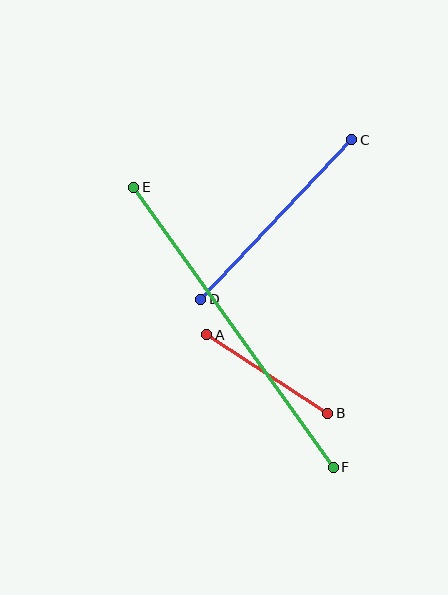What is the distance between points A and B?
The distance is approximately 144 pixels.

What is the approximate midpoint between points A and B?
The midpoint is at approximately (267, 374) pixels.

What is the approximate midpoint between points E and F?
The midpoint is at approximately (233, 327) pixels.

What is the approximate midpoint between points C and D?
The midpoint is at approximately (276, 220) pixels.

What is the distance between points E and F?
The distance is approximately 344 pixels.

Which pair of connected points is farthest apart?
Points E and F are farthest apart.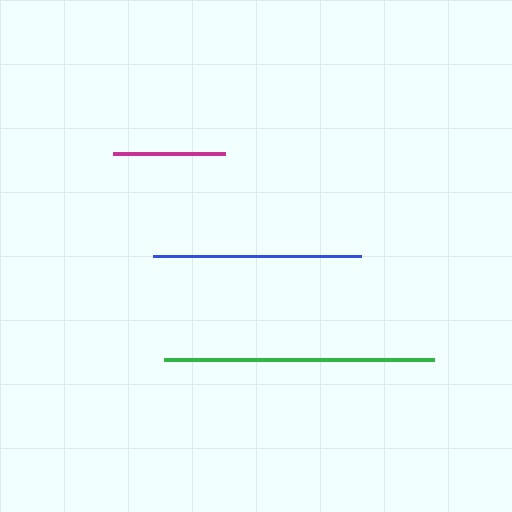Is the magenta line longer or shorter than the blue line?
The blue line is longer than the magenta line.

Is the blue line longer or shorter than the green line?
The green line is longer than the blue line.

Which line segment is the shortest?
The magenta line is the shortest at approximately 113 pixels.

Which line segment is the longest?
The green line is the longest at approximately 270 pixels.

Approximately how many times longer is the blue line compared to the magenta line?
The blue line is approximately 1.9 times the length of the magenta line.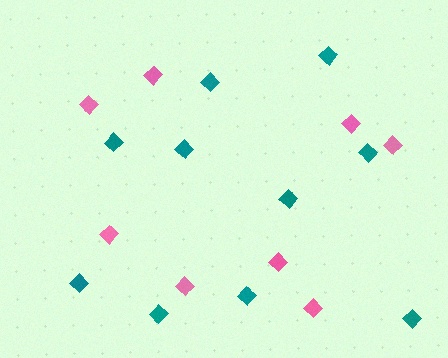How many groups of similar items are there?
There are 2 groups: one group of teal diamonds (10) and one group of pink diamonds (8).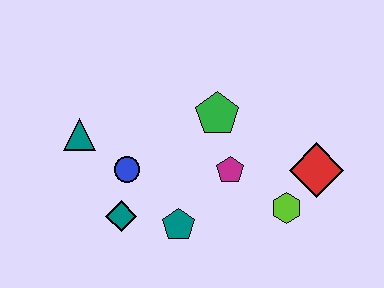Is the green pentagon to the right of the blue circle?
Yes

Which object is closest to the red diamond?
The lime hexagon is closest to the red diamond.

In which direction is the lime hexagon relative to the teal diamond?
The lime hexagon is to the right of the teal diamond.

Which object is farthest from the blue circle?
The red diamond is farthest from the blue circle.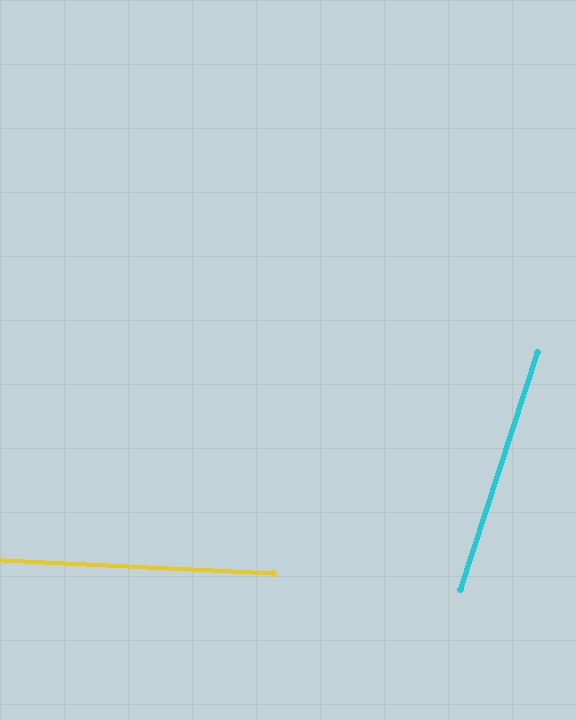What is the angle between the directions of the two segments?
Approximately 75 degrees.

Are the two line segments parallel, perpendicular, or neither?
Neither parallel nor perpendicular — they differ by about 75°.